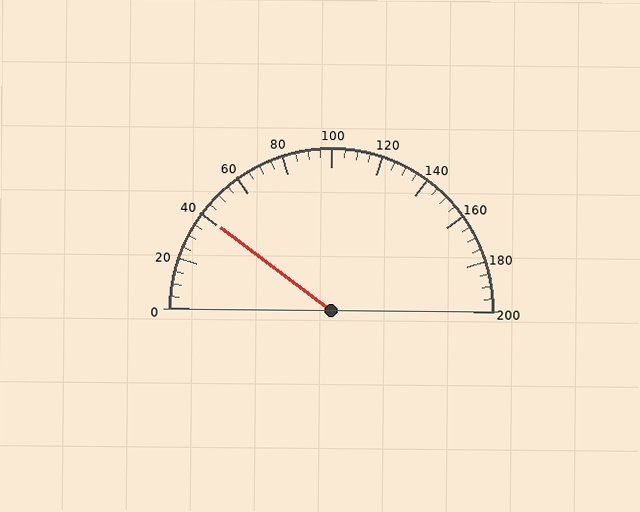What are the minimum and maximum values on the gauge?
The gauge ranges from 0 to 200.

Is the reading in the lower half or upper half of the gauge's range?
The reading is in the lower half of the range (0 to 200).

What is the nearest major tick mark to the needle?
The nearest major tick mark is 40.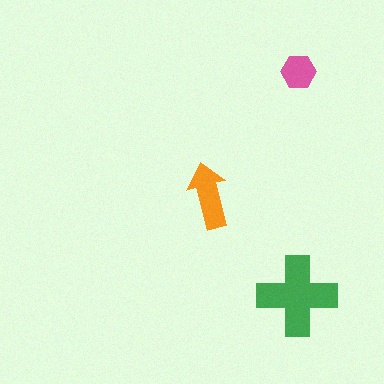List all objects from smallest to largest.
The pink hexagon, the orange arrow, the green cross.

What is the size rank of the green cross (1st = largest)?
1st.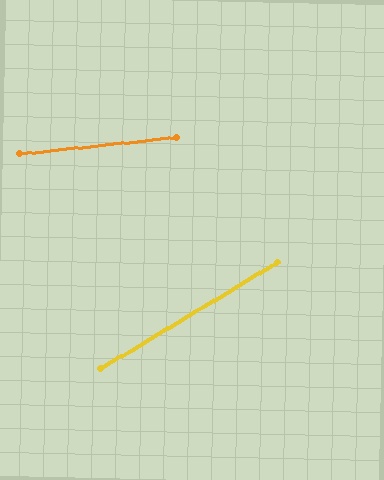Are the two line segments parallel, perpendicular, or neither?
Neither parallel nor perpendicular — they differ by about 25°.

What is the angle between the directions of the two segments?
Approximately 25 degrees.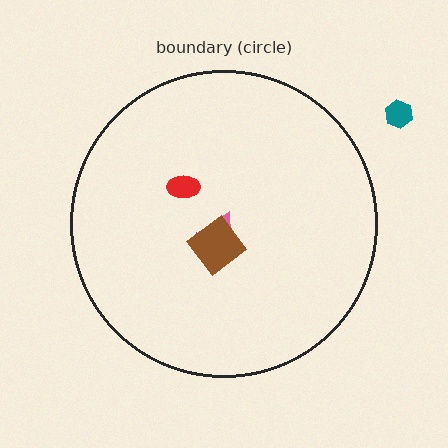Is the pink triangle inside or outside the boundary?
Inside.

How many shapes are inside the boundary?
4 inside, 1 outside.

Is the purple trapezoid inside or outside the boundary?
Inside.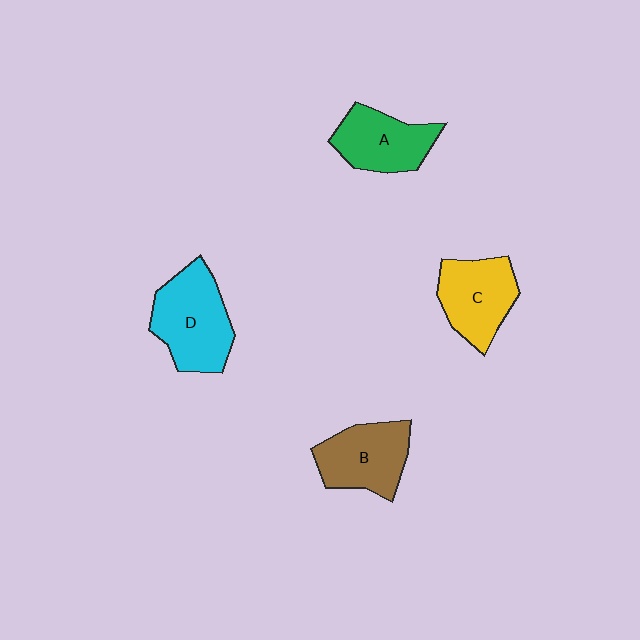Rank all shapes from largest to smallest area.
From largest to smallest: D (cyan), B (brown), C (yellow), A (green).